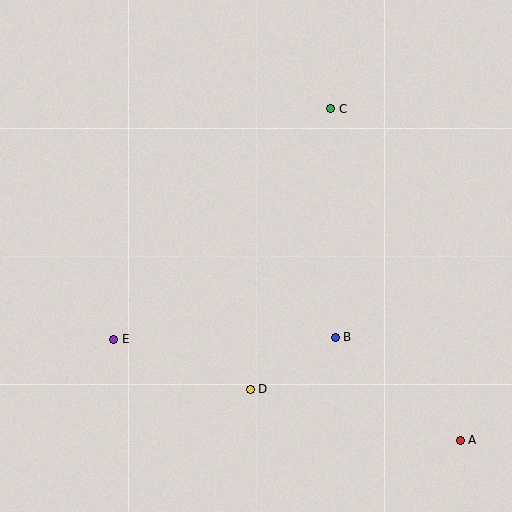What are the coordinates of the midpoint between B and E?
The midpoint between B and E is at (225, 338).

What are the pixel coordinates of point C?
Point C is at (331, 109).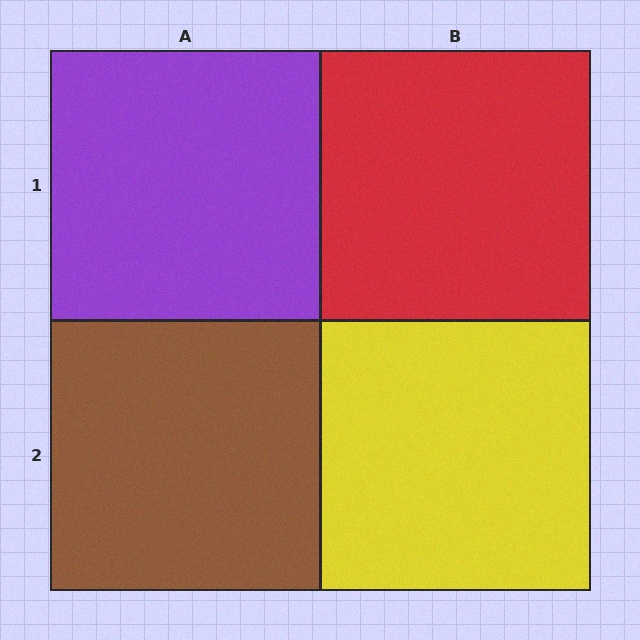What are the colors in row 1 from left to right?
Purple, red.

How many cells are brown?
1 cell is brown.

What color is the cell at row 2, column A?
Brown.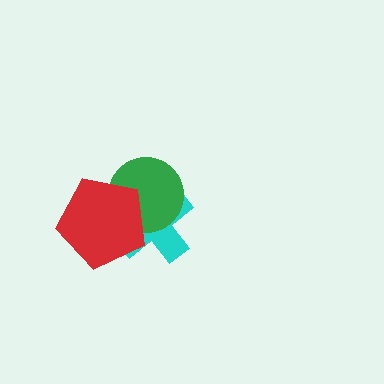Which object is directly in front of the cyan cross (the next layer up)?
The green circle is directly in front of the cyan cross.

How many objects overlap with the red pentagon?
2 objects overlap with the red pentagon.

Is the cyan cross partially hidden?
Yes, it is partially covered by another shape.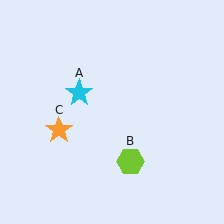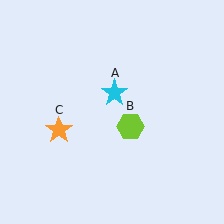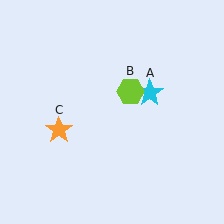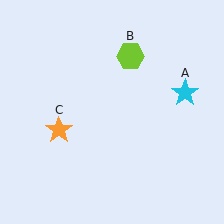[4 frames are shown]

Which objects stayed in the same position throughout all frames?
Orange star (object C) remained stationary.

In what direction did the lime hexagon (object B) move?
The lime hexagon (object B) moved up.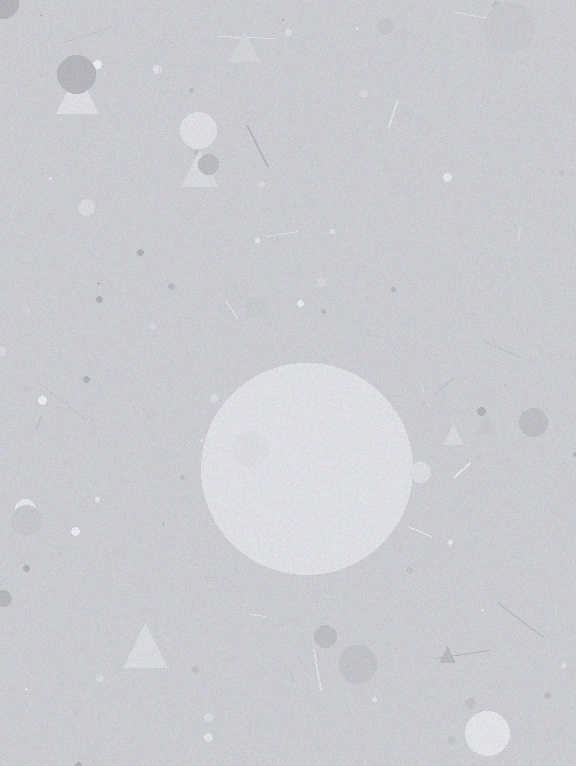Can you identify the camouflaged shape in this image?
The camouflaged shape is a circle.